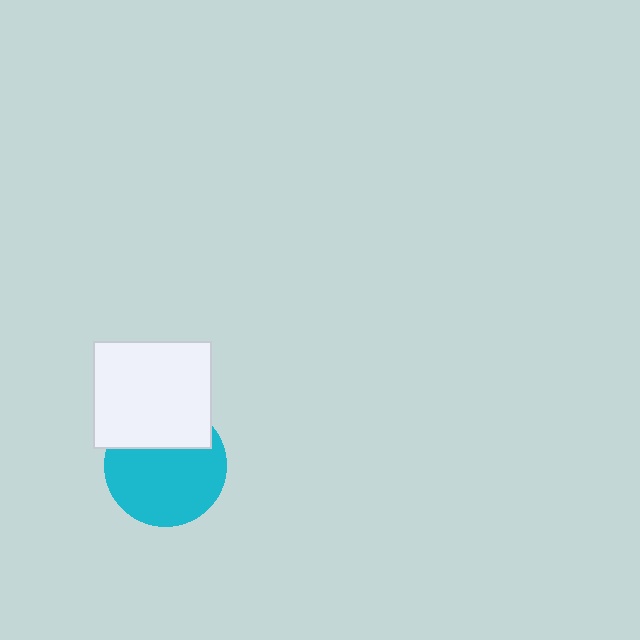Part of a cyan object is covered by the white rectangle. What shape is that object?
It is a circle.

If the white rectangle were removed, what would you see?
You would see the complete cyan circle.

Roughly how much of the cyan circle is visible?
Most of it is visible (roughly 68%).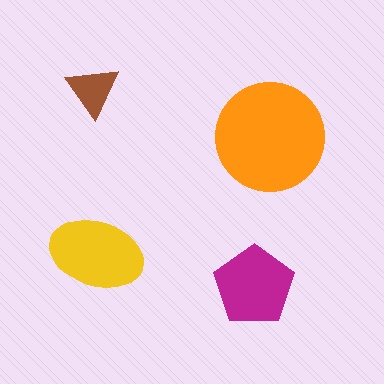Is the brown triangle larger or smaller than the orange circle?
Smaller.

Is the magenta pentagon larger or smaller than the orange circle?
Smaller.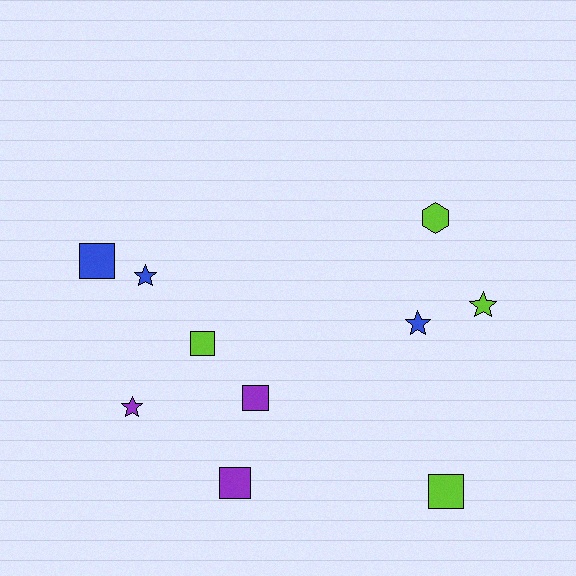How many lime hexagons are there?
There is 1 lime hexagon.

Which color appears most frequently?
Lime, with 4 objects.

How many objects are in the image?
There are 10 objects.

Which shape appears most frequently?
Square, with 5 objects.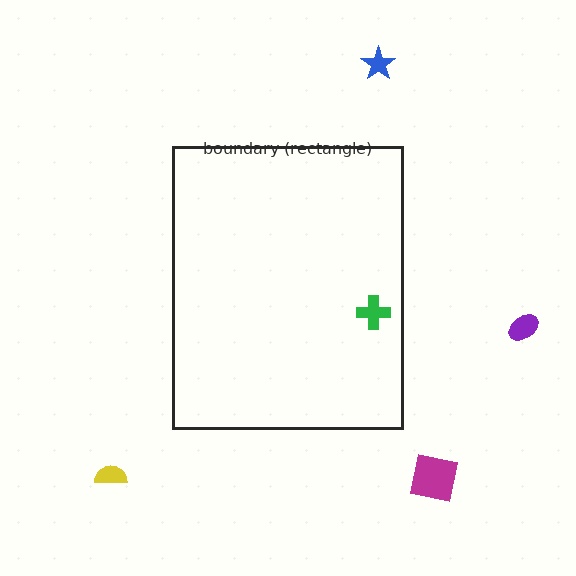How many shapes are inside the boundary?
1 inside, 4 outside.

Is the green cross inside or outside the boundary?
Inside.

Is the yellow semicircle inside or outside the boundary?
Outside.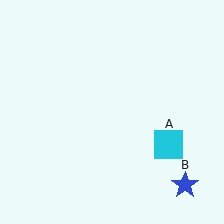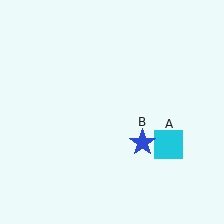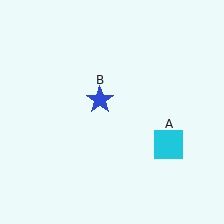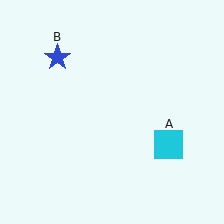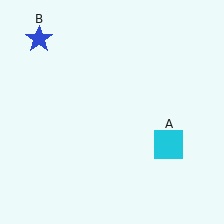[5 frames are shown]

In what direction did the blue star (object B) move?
The blue star (object B) moved up and to the left.